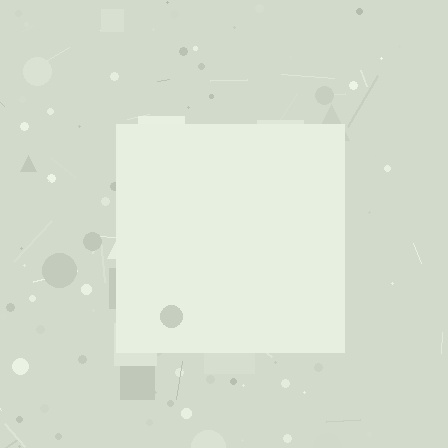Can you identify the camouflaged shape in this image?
The camouflaged shape is a square.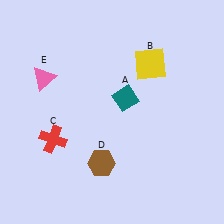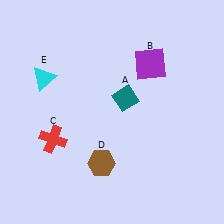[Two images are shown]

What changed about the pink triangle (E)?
In Image 1, E is pink. In Image 2, it changed to cyan.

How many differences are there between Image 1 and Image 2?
There are 2 differences between the two images.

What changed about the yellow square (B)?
In Image 1, B is yellow. In Image 2, it changed to purple.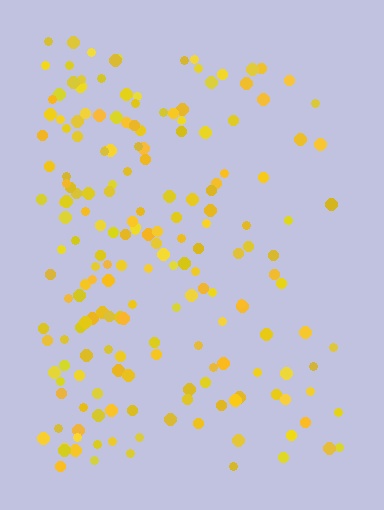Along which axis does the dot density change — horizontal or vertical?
Horizontal.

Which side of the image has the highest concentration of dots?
The left.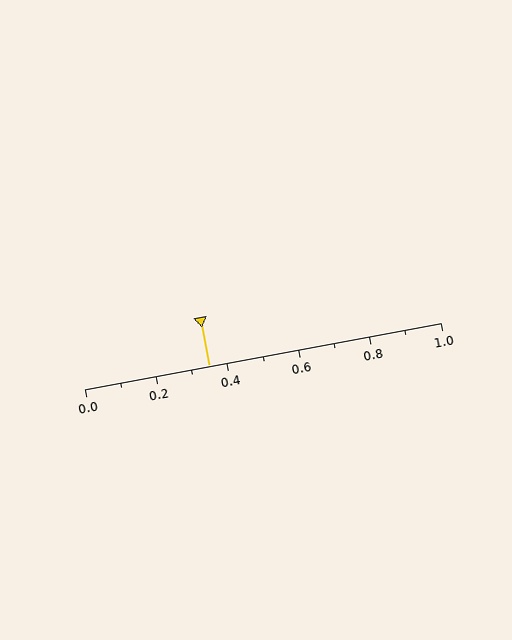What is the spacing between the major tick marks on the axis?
The major ticks are spaced 0.2 apart.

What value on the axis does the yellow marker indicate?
The marker indicates approximately 0.35.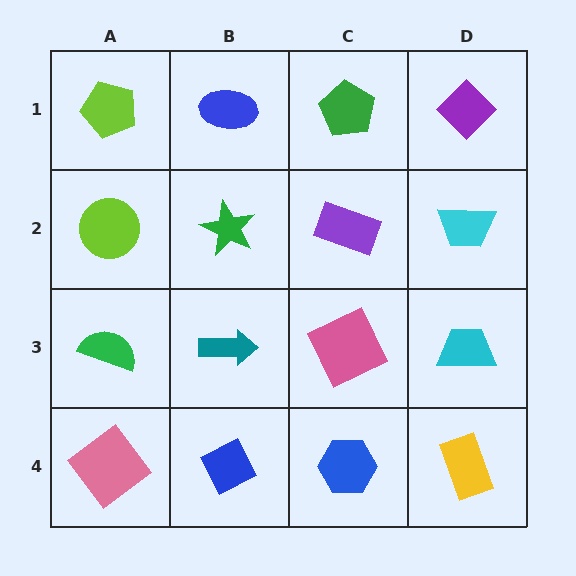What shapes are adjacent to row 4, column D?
A cyan trapezoid (row 3, column D), a blue hexagon (row 4, column C).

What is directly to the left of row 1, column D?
A green pentagon.